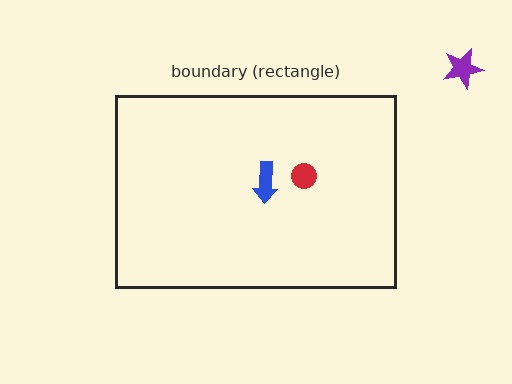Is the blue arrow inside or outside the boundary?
Inside.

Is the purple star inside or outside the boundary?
Outside.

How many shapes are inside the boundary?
2 inside, 1 outside.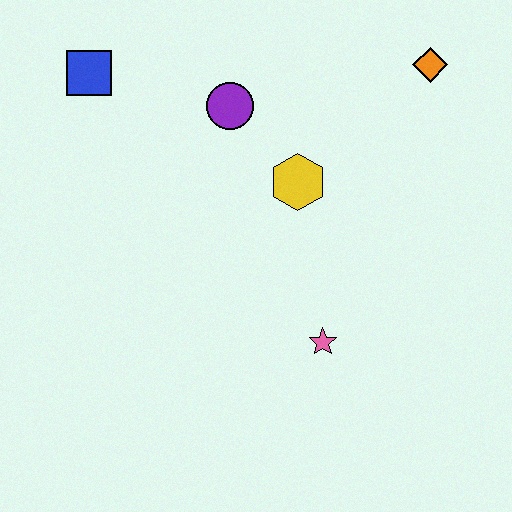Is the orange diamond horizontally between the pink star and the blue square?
No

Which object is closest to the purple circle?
The yellow hexagon is closest to the purple circle.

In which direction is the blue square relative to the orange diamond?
The blue square is to the left of the orange diamond.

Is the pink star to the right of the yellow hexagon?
Yes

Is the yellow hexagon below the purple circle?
Yes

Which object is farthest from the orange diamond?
The blue square is farthest from the orange diamond.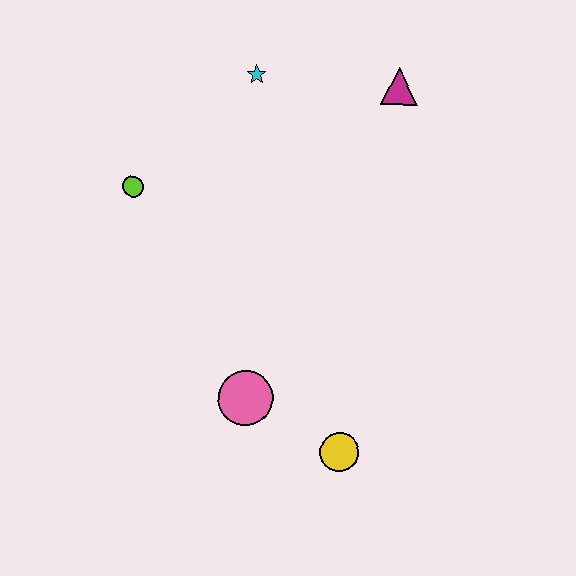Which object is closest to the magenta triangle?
The cyan star is closest to the magenta triangle.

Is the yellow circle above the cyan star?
No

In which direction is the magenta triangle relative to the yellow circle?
The magenta triangle is above the yellow circle.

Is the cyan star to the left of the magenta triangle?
Yes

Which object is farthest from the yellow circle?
The cyan star is farthest from the yellow circle.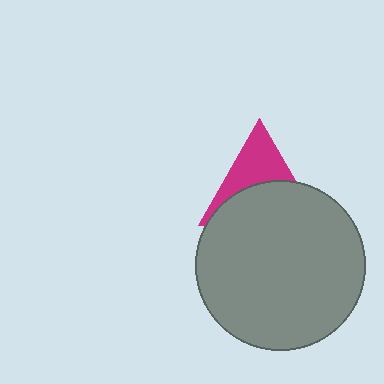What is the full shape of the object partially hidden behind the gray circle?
The partially hidden object is a magenta triangle.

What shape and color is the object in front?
The object in front is a gray circle.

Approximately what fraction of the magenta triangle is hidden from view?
Roughly 56% of the magenta triangle is hidden behind the gray circle.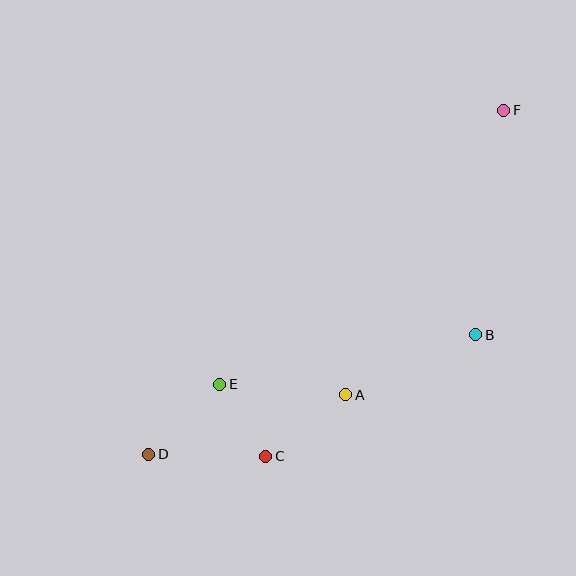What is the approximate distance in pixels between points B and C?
The distance between B and C is approximately 243 pixels.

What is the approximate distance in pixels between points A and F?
The distance between A and F is approximately 325 pixels.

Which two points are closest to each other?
Points C and E are closest to each other.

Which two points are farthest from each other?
Points D and F are farthest from each other.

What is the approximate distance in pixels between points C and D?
The distance between C and D is approximately 117 pixels.